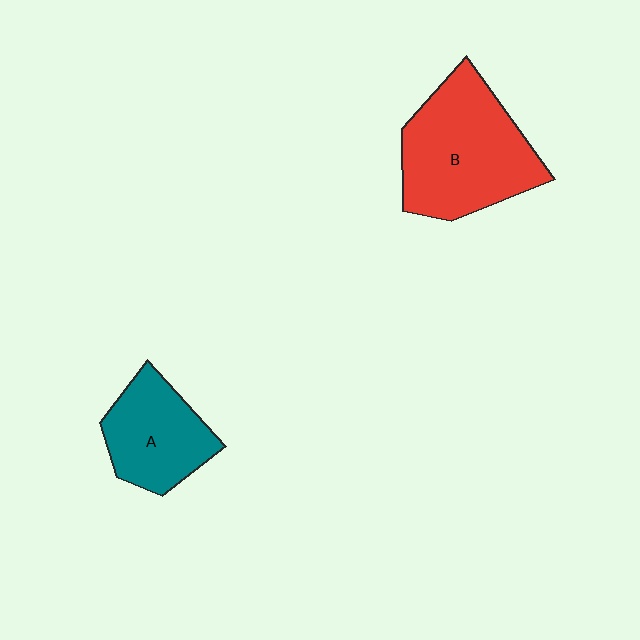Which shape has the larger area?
Shape B (red).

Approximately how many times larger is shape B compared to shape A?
Approximately 1.6 times.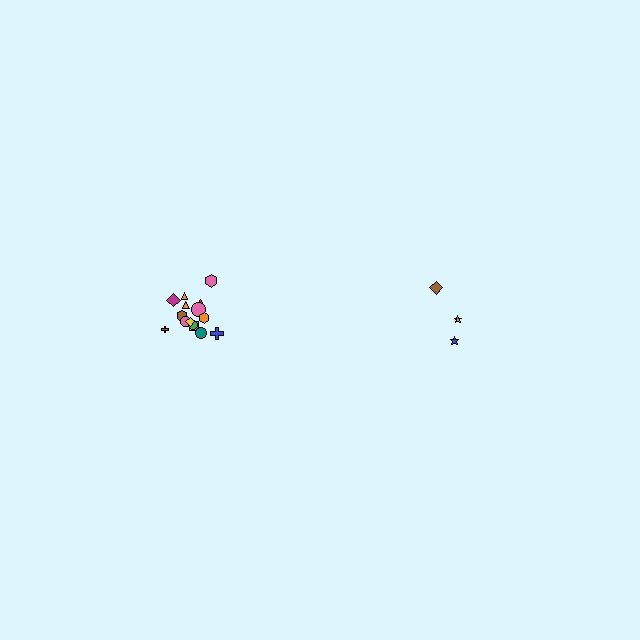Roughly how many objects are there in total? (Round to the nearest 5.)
Roughly 20 objects in total.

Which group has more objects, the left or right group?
The left group.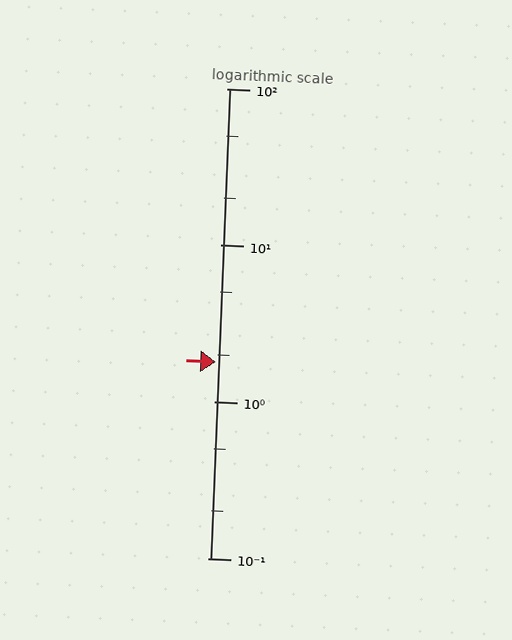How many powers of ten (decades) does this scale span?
The scale spans 3 decades, from 0.1 to 100.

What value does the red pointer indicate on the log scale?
The pointer indicates approximately 1.8.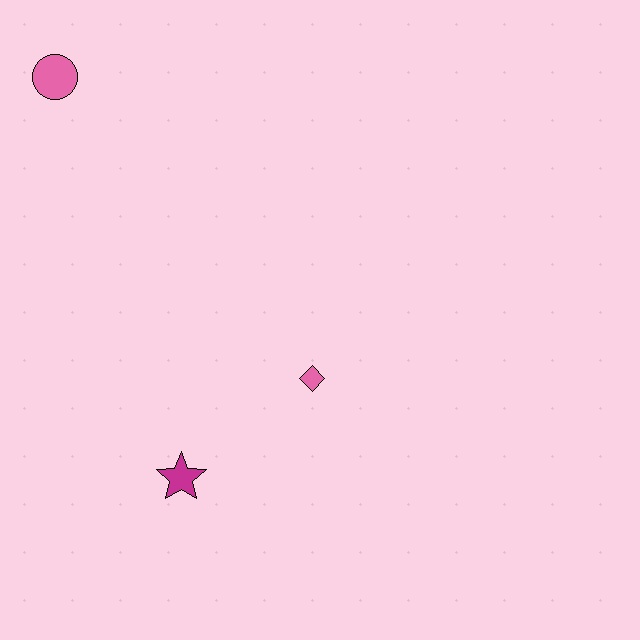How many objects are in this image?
There are 3 objects.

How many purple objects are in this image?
There are no purple objects.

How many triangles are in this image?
There are no triangles.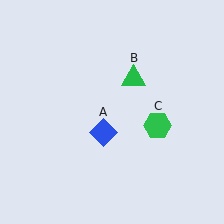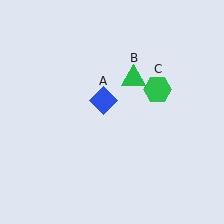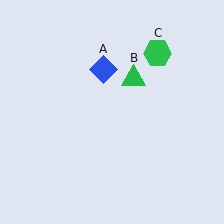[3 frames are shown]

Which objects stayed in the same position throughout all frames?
Green triangle (object B) remained stationary.